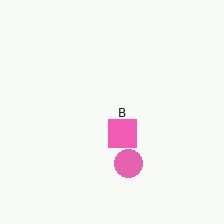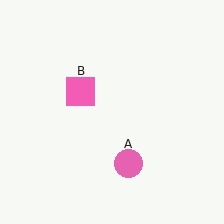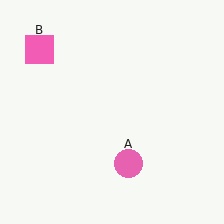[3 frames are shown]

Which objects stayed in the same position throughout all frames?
Pink circle (object A) remained stationary.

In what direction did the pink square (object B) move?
The pink square (object B) moved up and to the left.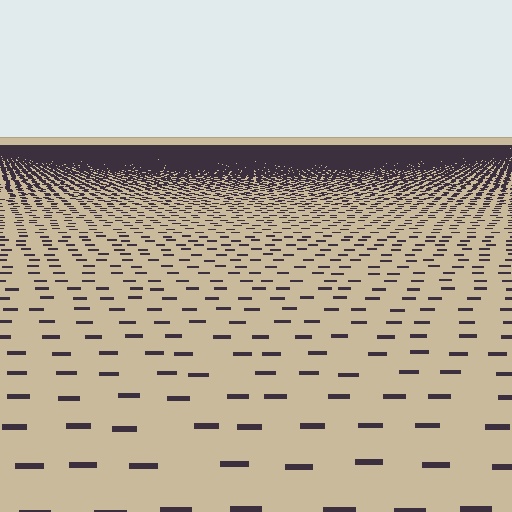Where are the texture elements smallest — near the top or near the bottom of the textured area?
Near the top.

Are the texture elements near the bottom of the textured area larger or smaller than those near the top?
Larger. Near the bottom, elements are closer to the viewer and appear at a bigger on-screen size.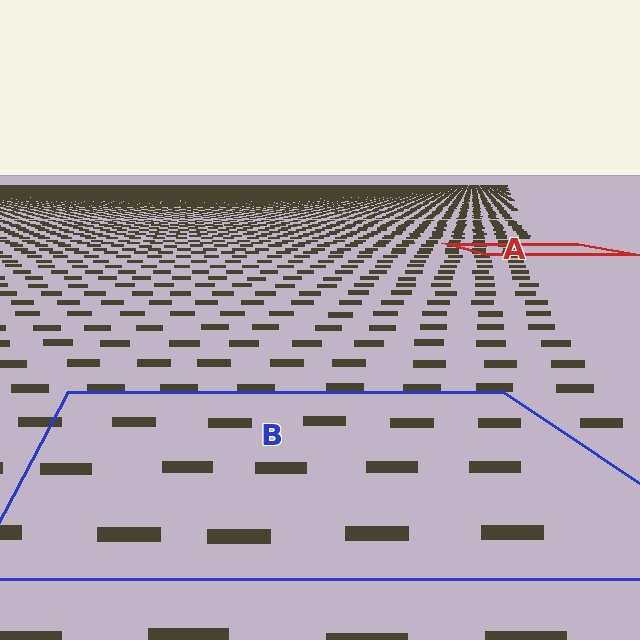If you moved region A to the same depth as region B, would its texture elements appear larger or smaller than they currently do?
They would appear larger. At a closer depth, the same texture elements are projected at a bigger on-screen size.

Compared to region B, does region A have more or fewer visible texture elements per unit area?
Region A has more texture elements per unit area — they are packed more densely because it is farther away.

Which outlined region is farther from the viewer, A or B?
Region A is farther from the viewer — the texture elements inside it appear smaller and more densely packed.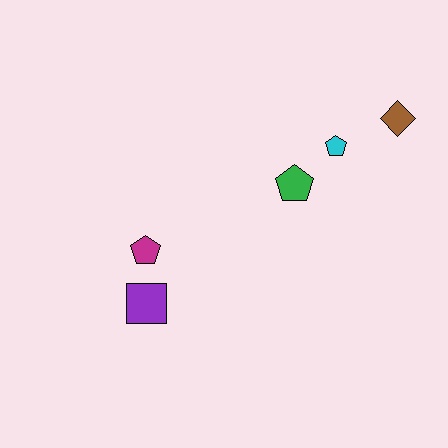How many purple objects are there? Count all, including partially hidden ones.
There is 1 purple object.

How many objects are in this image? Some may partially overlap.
There are 5 objects.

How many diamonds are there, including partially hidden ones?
There is 1 diamond.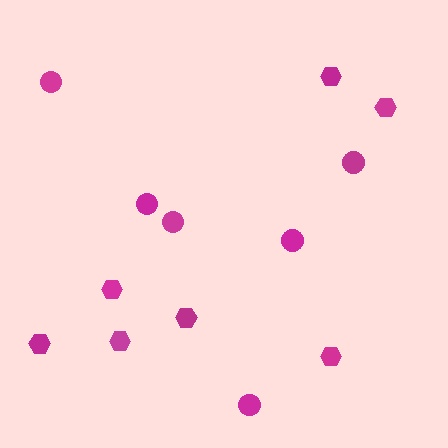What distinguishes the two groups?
There are 2 groups: one group of circles (6) and one group of hexagons (7).